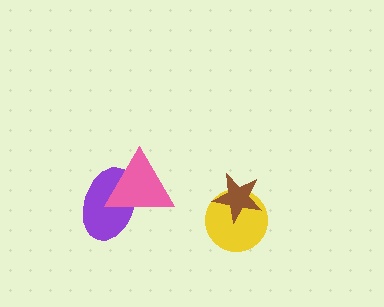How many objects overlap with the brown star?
1 object overlaps with the brown star.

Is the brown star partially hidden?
No, no other shape covers it.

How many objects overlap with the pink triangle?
1 object overlaps with the pink triangle.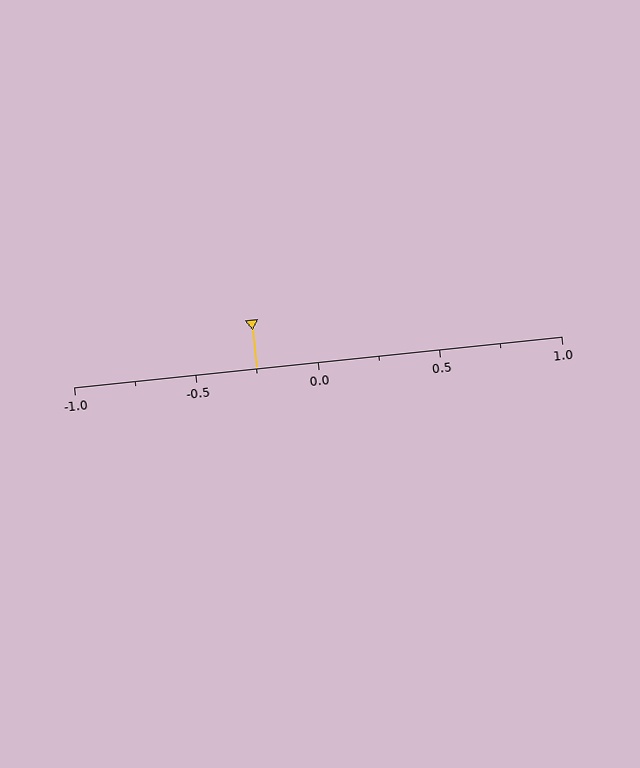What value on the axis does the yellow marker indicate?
The marker indicates approximately -0.25.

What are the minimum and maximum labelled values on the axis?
The axis runs from -1.0 to 1.0.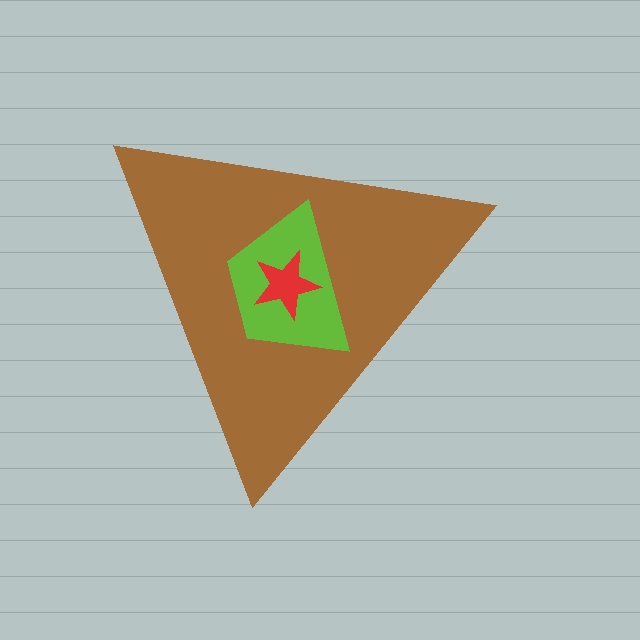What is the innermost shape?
The red star.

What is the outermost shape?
The brown triangle.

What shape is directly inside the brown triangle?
The lime trapezoid.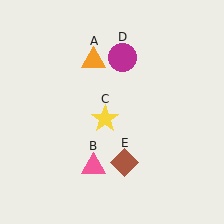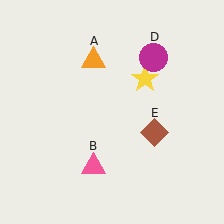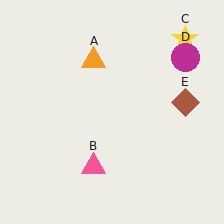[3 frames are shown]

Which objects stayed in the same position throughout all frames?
Orange triangle (object A) and pink triangle (object B) remained stationary.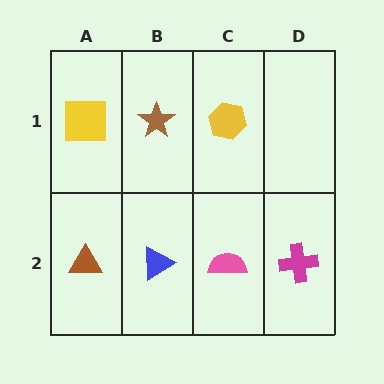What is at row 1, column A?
A yellow square.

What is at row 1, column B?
A brown star.